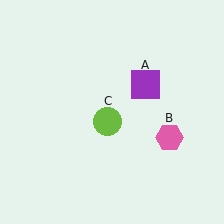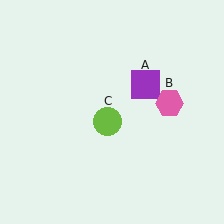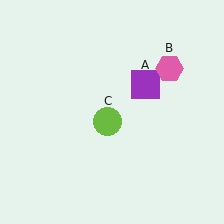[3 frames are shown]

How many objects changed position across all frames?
1 object changed position: pink hexagon (object B).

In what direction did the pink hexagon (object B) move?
The pink hexagon (object B) moved up.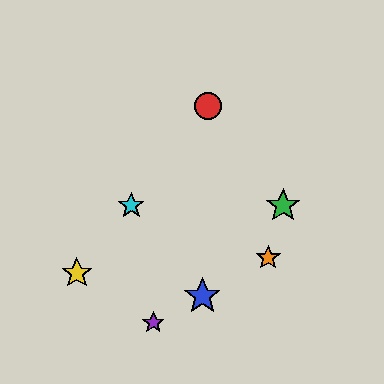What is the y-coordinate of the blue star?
The blue star is at y≈296.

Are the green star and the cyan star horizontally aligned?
Yes, both are at y≈205.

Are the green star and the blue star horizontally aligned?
No, the green star is at y≈205 and the blue star is at y≈296.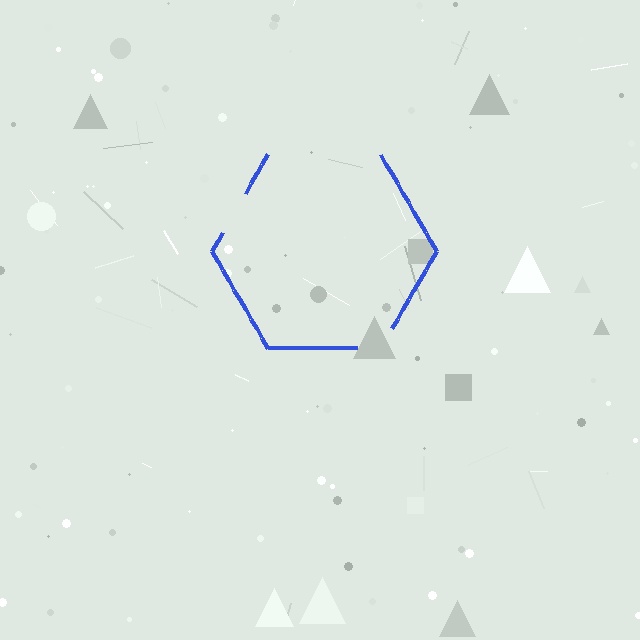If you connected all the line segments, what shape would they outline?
They would outline a hexagon.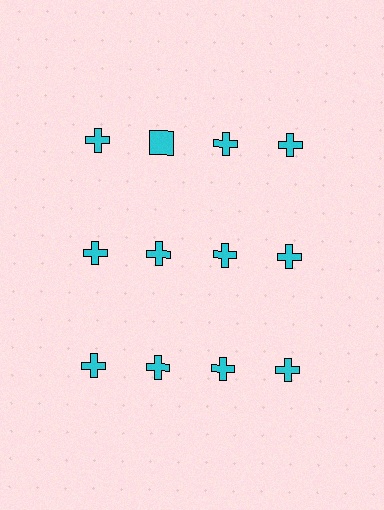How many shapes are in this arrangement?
There are 12 shapes arranged in a grid pattern.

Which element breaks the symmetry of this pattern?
The cyan square in the top row, second from left column breaks the symmetry. All other shapes are cyan crosses.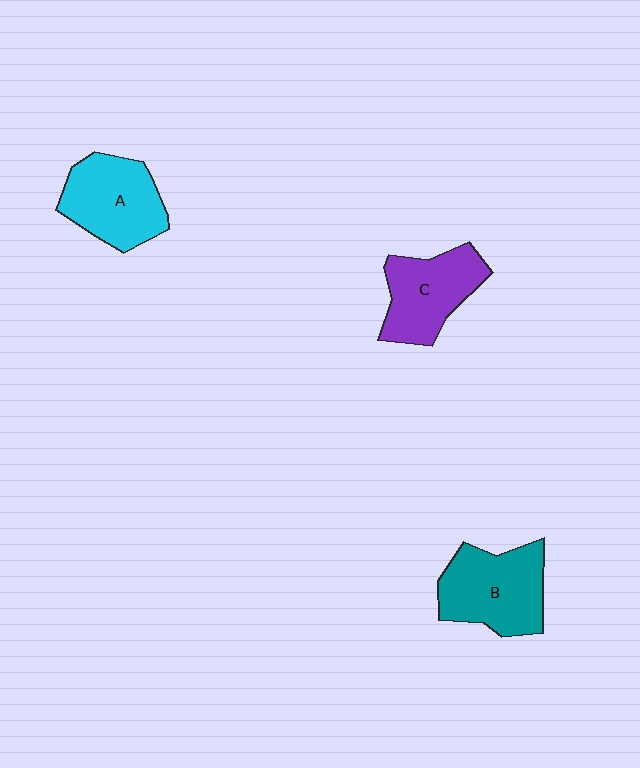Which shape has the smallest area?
Shape C (purple).